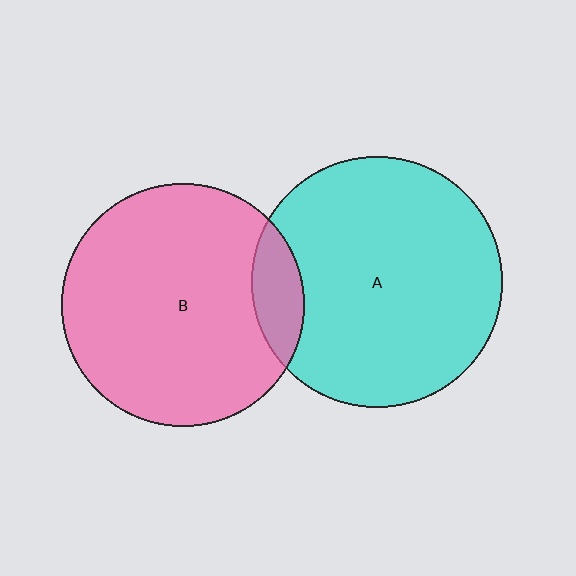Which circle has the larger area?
Circle A (cyan).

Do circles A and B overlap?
Yes.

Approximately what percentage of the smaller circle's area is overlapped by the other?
Approximately 10%.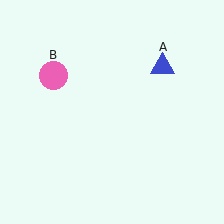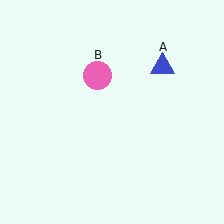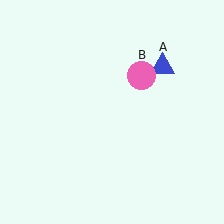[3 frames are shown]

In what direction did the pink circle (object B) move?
The pink circle (object B) moved right.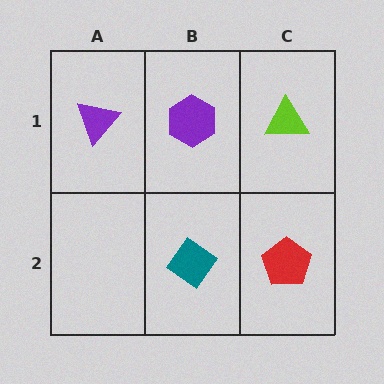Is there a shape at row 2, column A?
No, that cell is empty.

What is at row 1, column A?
A purple triangle.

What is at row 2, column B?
A teal diamond.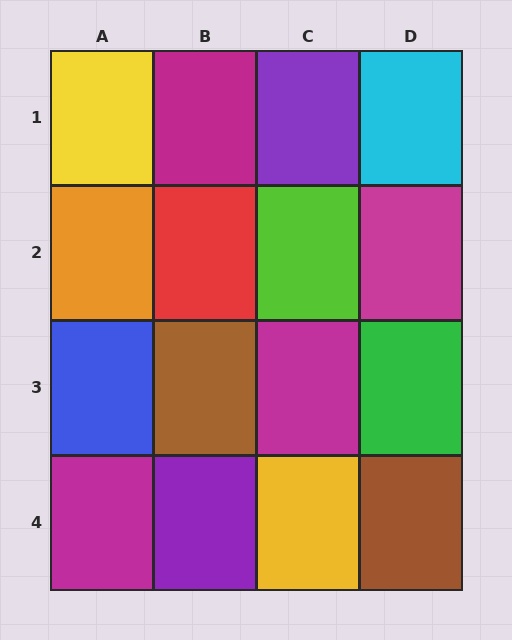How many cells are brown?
2 cells are brown.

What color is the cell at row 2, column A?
Orange.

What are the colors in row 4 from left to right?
Magenta, purple, yellow, brown.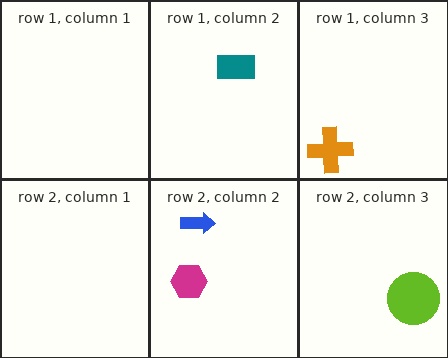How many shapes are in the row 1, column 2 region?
1.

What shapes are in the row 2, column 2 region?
The blue arrow, the magenta hexagon.